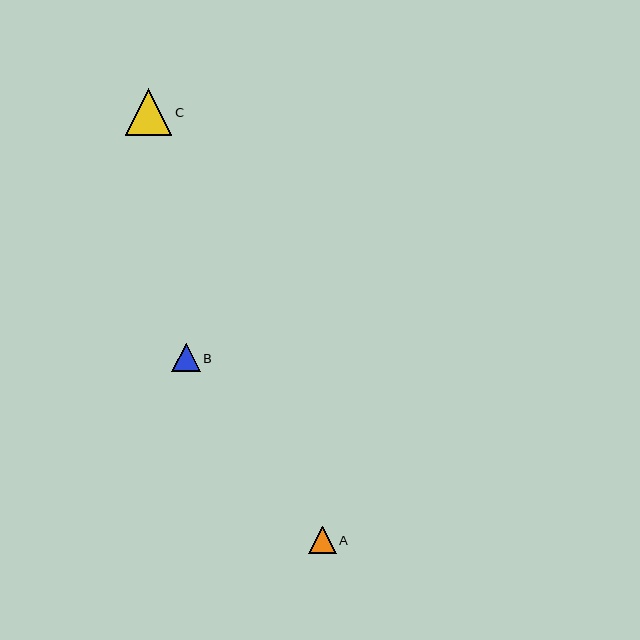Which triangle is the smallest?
Triangle A is the smallest with a size of approximately 28 pixels.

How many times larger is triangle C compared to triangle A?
Triangle C is approximately 1.7 times the size of triangle A.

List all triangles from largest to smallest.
From largest to smallest: C, B, A.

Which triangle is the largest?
Triangle C is the largest with a size of approximately 46 pixels.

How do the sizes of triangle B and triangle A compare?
Triangle B and triangle A are approximately the same size.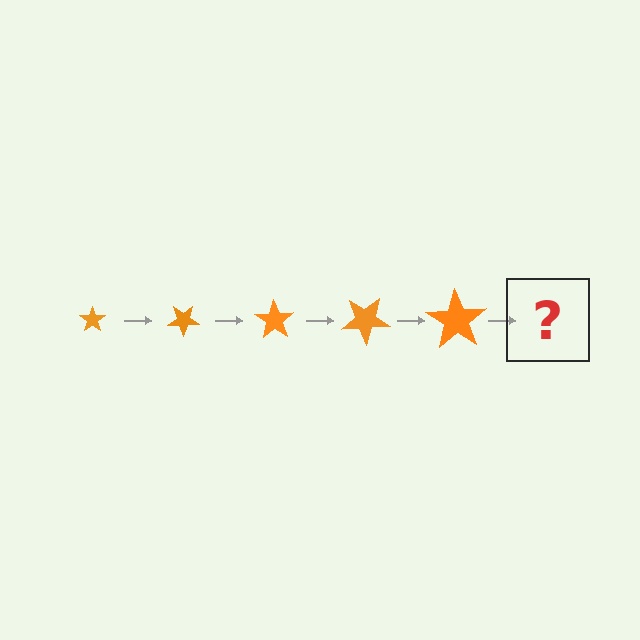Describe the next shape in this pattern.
It should be a star, larger than the previous one and rotated 175 degrees from the start.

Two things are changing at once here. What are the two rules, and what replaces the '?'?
The two rules are that the star grows larger each step and it rotates 35 degrees each step. The '?' should be a star, larger than the previous one and rotated 175 degrees from the start.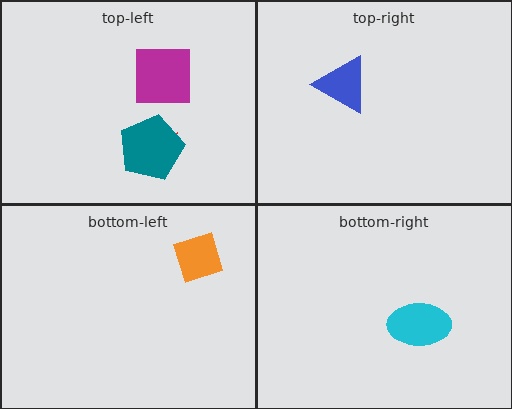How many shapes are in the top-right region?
1.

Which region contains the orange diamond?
The bottom-left region.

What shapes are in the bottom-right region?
The cyan ellipse.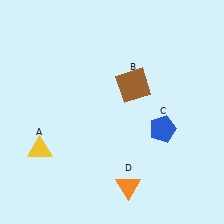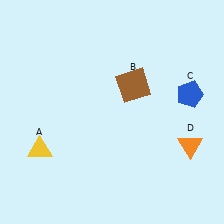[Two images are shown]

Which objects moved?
The objects that moved are: the blue pentagon (C), the orange triangle (D).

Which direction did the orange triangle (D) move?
The orange triangle (D) moved right.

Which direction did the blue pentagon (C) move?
The blue pentagon (C) moved up.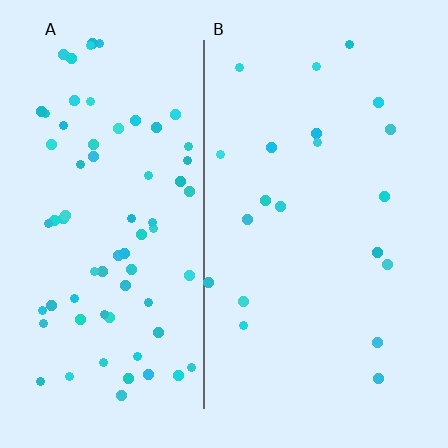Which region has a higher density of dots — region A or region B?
A (the left).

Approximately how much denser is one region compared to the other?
Approximately 3.6× — region A over region B.